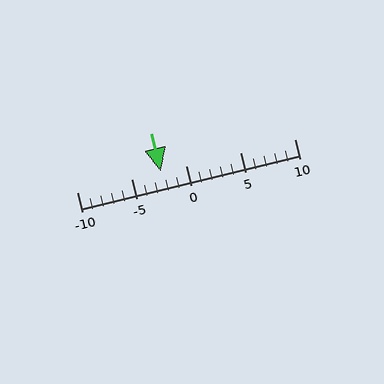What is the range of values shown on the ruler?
The ruler shows values from -10 to 10.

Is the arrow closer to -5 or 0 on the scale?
The arrow is closer to 0.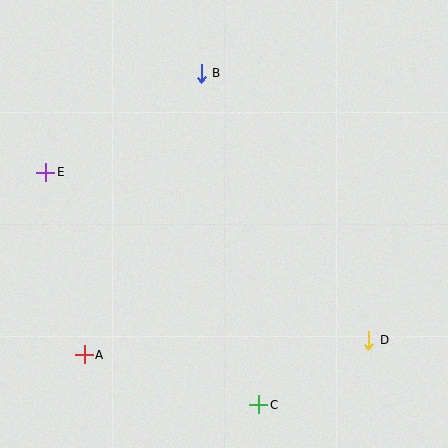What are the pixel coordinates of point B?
Point B is at (201, 73).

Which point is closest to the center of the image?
Point B at (201, 73) is closest to the center.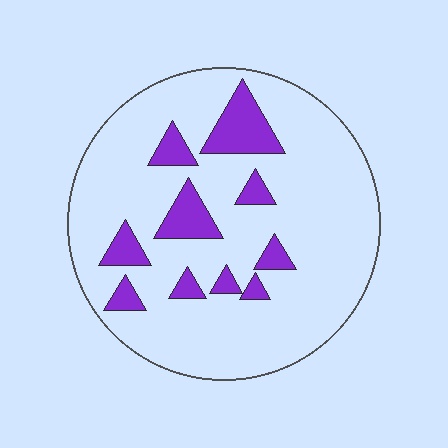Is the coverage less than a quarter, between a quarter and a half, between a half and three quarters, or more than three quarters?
Less than a quarter.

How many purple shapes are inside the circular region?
10.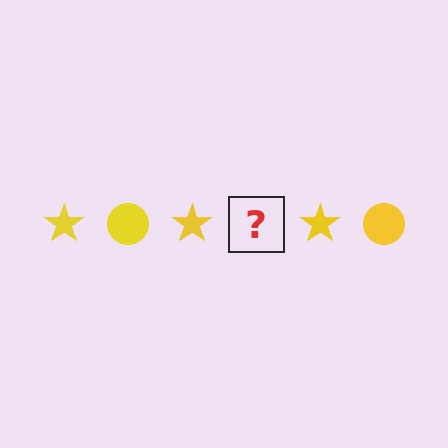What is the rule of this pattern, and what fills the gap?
The rule is that the pattern cycles through star, circle shapes in yellow. The gap should be filled with a yellow circle.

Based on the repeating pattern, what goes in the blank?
The blank should be a yellow circle.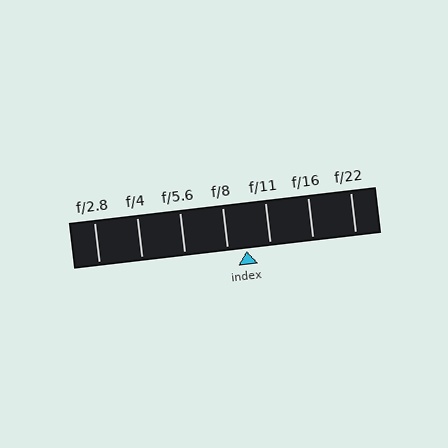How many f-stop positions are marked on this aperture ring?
There are 7 f-stop positions marked.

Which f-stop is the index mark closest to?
The index mark is closest to f/8.